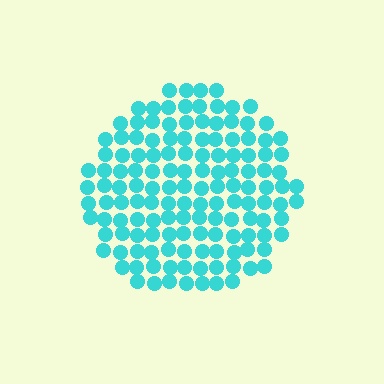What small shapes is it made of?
It is made of small circles.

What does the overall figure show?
The overall figure shows a circle.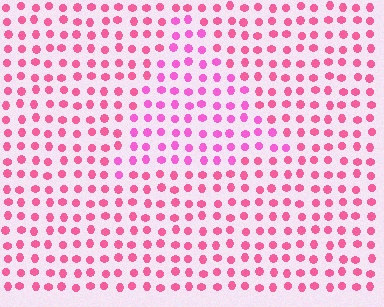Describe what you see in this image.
The image is filled with small pink elements in a uniform arrangement. A triangle-shaped region is visible where the elements are tinted to a slightly different hue, forming a subtle color boundary.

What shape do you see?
I see a triangle.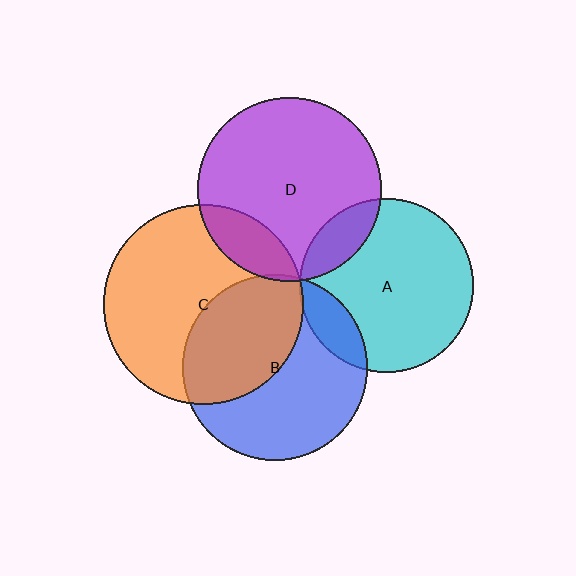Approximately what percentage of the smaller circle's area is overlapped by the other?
Approximately 15%.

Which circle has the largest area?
Circle C (orange).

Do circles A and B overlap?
Yes.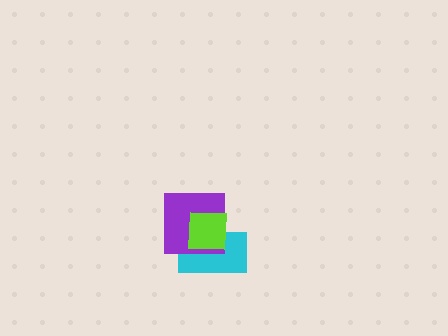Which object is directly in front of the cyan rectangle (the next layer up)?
The purple square is directly in front of the cyan rectangle.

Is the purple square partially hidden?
Yes, it is partially covered by another shape.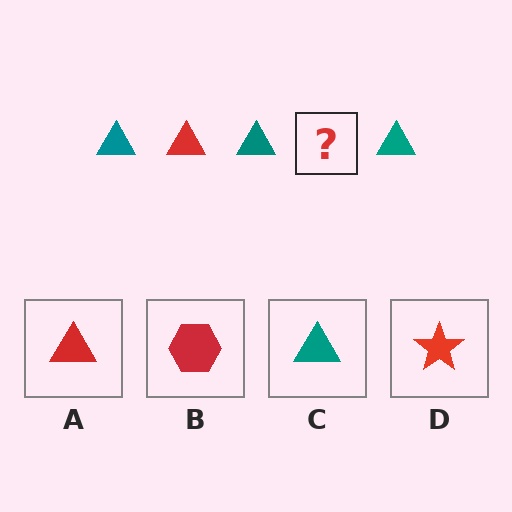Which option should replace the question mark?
Option A.